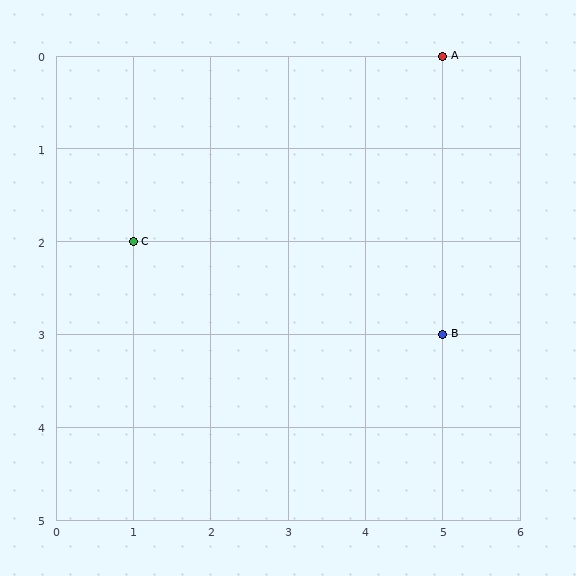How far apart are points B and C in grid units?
Points B and C are 4 columns and 1 row apart (about 4.1 grid units diagonally).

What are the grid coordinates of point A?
Point A is at grid coordinates (5, 0).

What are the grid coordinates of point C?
Point C is at grid coordinates (1, 2).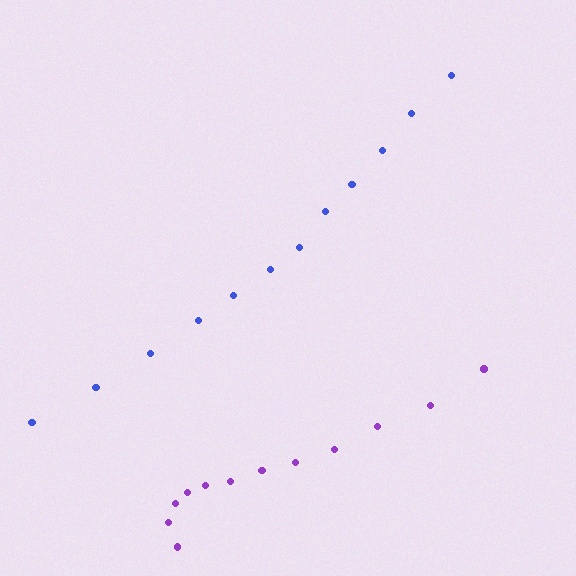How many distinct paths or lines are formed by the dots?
There are 2 distinct paths.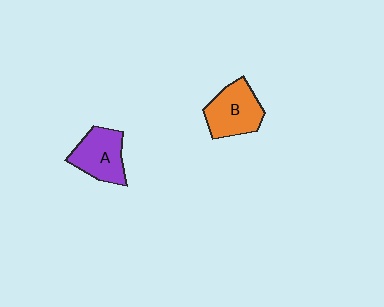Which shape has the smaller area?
Shape A (purple).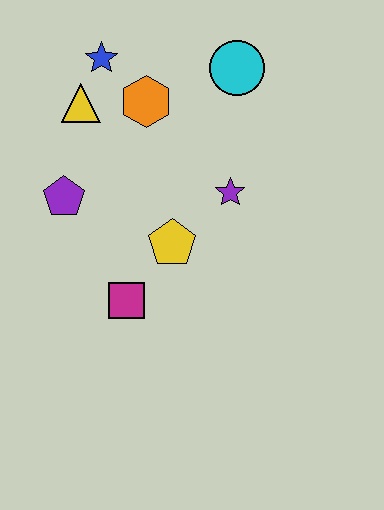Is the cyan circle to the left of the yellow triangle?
No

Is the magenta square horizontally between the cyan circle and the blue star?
Yes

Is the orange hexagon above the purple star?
Yes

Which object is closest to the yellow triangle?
The blue star is closest to the yellow triangle.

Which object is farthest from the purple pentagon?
The cyan circle is farthest from the purple pentagon.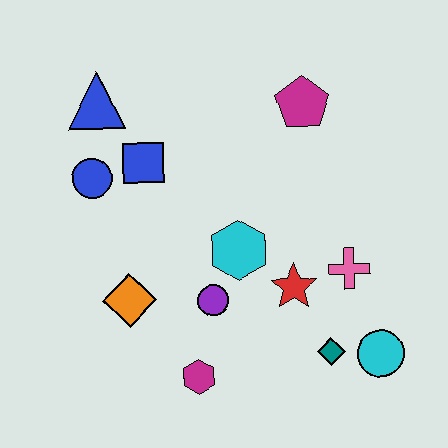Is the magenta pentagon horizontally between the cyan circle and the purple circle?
Yes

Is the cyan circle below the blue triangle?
Yes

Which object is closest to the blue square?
The blue circle is closest to the blue square.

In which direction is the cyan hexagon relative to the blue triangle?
The cyan hexagon is below the blue triangle.